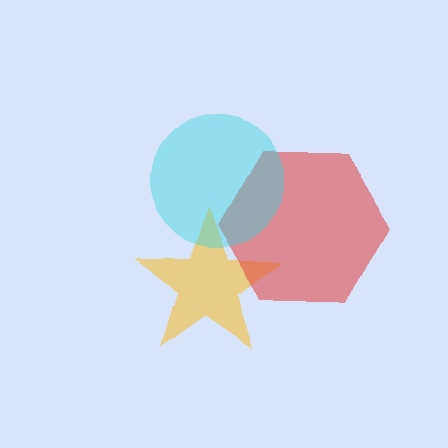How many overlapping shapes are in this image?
There are 3 overlapping shapes in the image.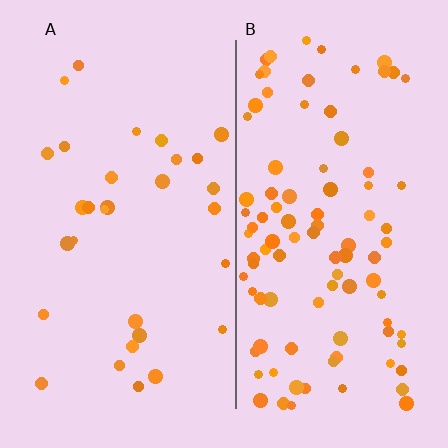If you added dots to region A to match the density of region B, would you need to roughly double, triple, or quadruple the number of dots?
Approximately triple.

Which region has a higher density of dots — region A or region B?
B (the right).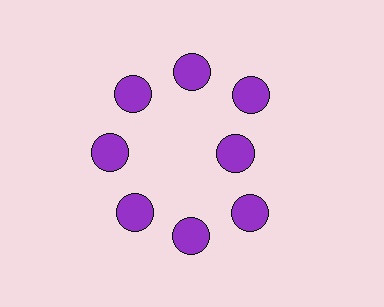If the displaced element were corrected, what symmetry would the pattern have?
It would have 8-fold rotational symmetry — the pattern would map onto itself every 45 degrees.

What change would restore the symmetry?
The symmetry would be restored by moving it outward, back onto the ring so that all 8 circles sit at equal angles and equal distance from the center.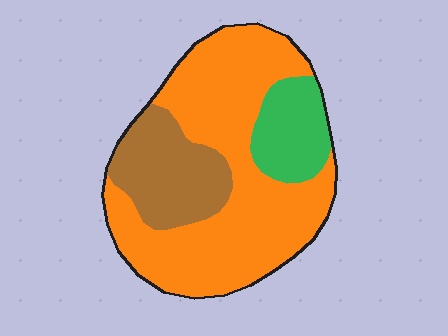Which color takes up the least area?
Green, at roughly 15%.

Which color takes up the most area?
Orange, at roughly 65%.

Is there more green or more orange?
Orange.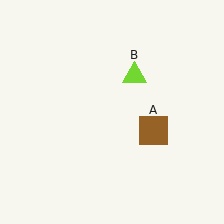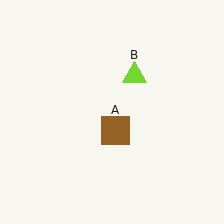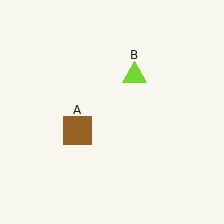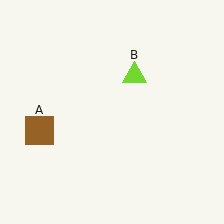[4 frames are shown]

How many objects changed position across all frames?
1 object changed position: brown square (object A).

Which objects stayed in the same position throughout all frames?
Lime triangle (object B) remained stationary.